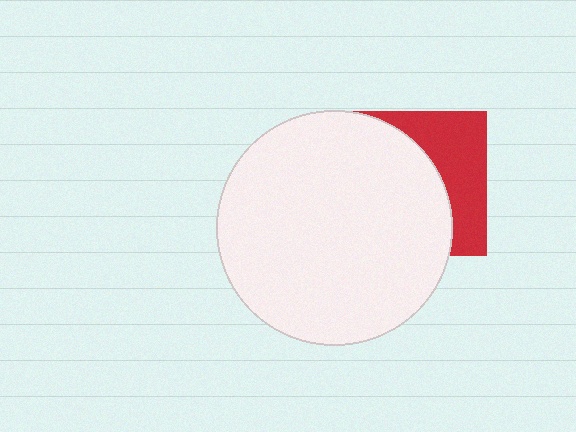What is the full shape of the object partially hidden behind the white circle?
The partially hidden object is a red square.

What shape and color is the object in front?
The object in front is a white circle.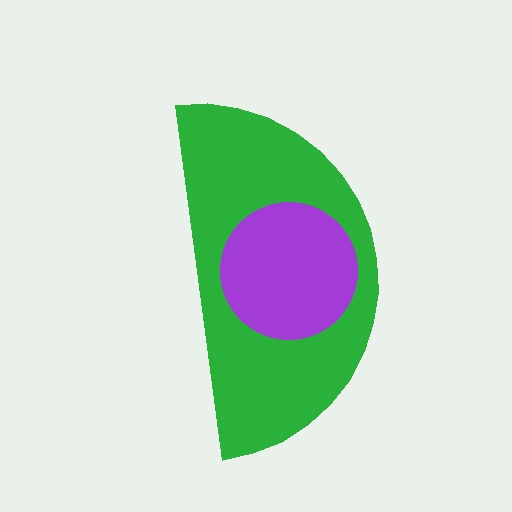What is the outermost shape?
The green semicircle.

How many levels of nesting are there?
2.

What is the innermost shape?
The purple circle.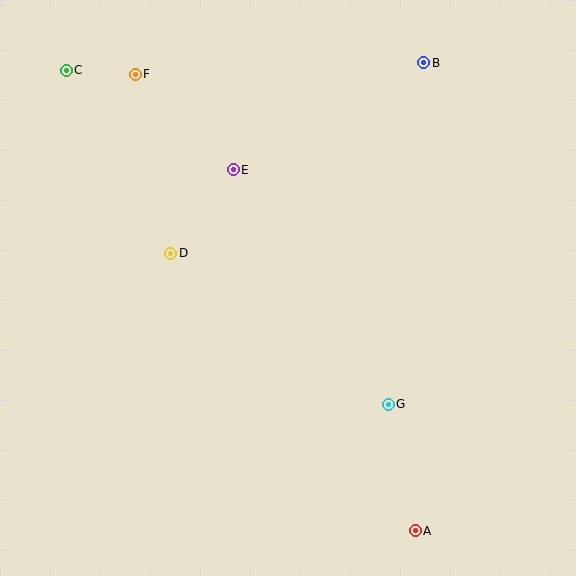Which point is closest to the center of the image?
Point D at (171, 253) is closest to the center.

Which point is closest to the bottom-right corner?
Point A is closest to the bottom-right corner.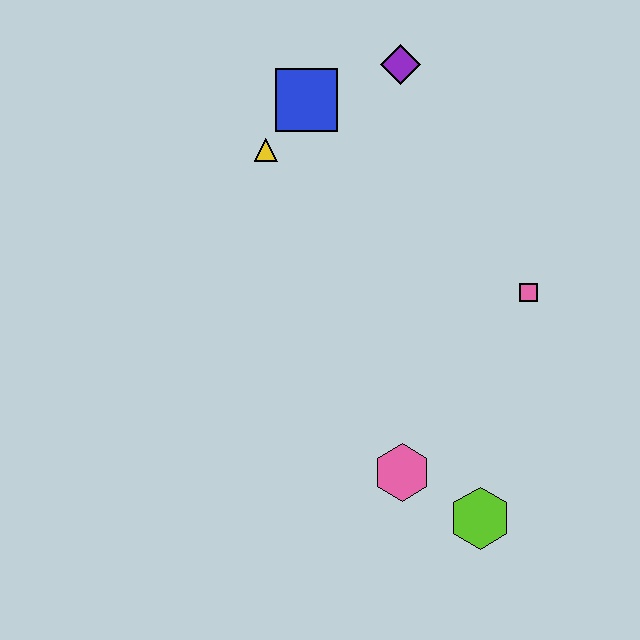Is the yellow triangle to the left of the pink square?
Yes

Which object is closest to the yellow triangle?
The blue square is closest to the yellow triangle.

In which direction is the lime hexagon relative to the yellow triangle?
The lime hexagon is below the yellow triangle.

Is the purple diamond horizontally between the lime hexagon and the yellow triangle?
Yes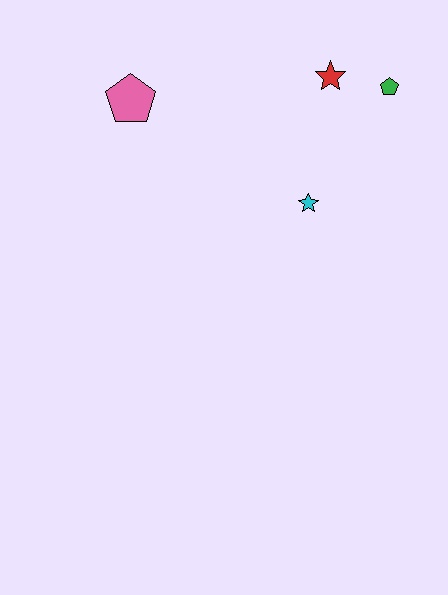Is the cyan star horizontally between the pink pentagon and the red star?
Yes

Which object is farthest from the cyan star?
The pink pentagon is farthest from the cyan star.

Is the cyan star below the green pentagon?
Yes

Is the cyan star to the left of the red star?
Yes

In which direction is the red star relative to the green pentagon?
The red star is to the left of the green pentagon.